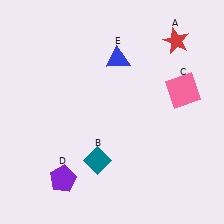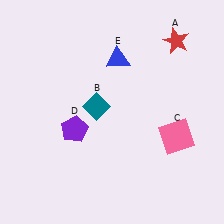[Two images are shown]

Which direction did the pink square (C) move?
The pink square (C) moved down.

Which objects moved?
The objects that moved are: the teal diamond (B), the pink square (C), the purple pentagon (D).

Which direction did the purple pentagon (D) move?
The purple pentagon (D) moved up.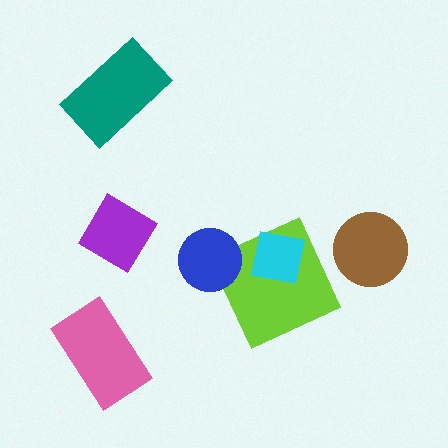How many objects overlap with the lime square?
2 objects overlap with the lime square.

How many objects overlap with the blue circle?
1 object overlaps with the blue circle.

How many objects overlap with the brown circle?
0 objects overlap with the brown circle.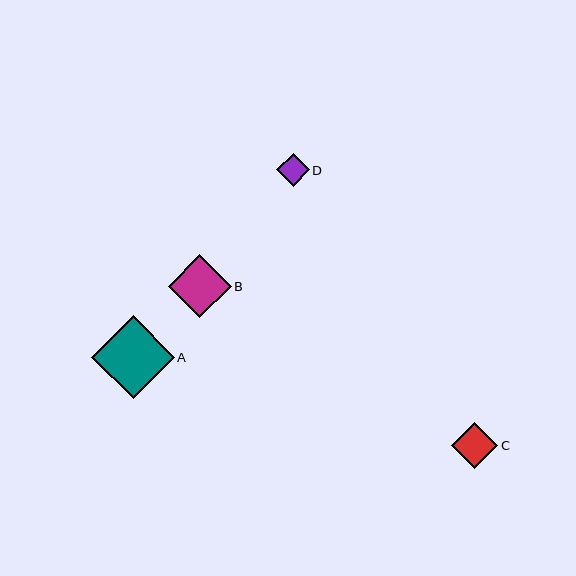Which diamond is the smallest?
Diamond D is the smallest with a size of approximately 33 pixels.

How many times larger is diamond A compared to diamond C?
Diamond A is approximately 1.8 times the size of diamond C.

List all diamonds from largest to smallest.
From largest to smallest: A, B, C, D.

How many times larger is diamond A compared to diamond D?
Diamond A is approximately 2.5 times the size of diamond D.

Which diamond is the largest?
Diamond A is the largest with a size of approximately 82 pixels.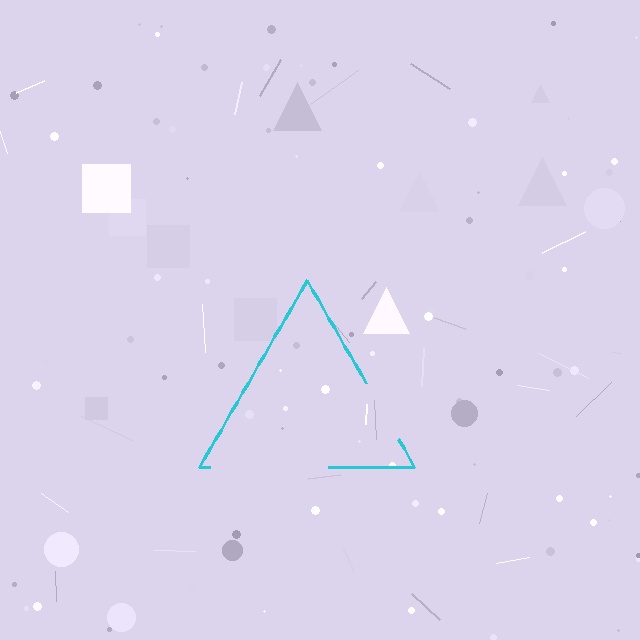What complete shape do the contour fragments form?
The contour fragments form a triangle.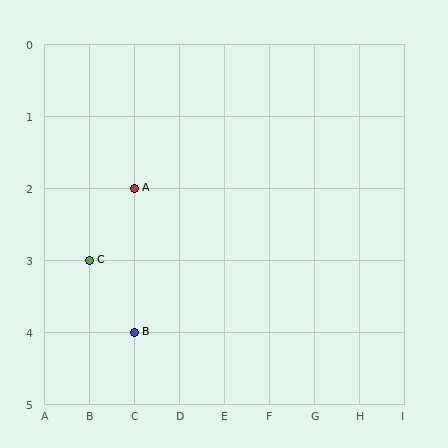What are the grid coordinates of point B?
Point B is at grid coordinates (C, 4).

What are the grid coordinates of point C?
Point C is at grid coordinates (B, 3).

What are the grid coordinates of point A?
Point A is at grid coordinates (C, 2).